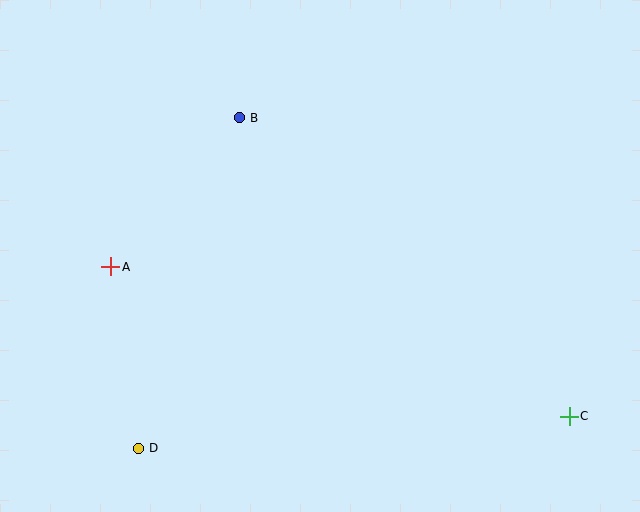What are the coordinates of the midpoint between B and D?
The midpoint between B and D is at (189, 283).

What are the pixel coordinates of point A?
Point A is at (111, 267).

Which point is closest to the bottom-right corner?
Point C is closest to the bottom-right corner.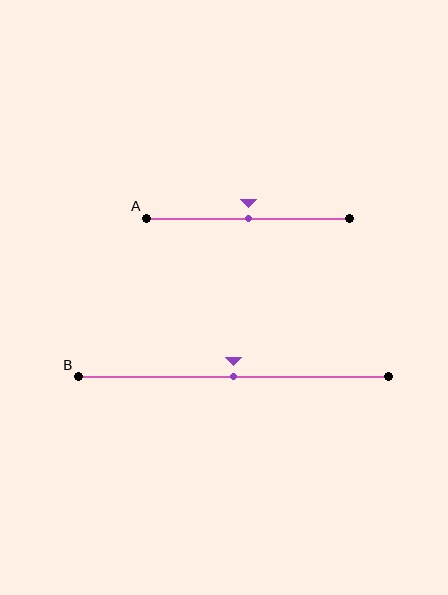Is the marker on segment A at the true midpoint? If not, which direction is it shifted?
Yes, the marker on segment A is at the true midpoint.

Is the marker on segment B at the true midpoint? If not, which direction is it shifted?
Yes, the marker on segment B is at the true midpoint.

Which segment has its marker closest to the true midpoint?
Segment A has its marker closest to the true midpoint.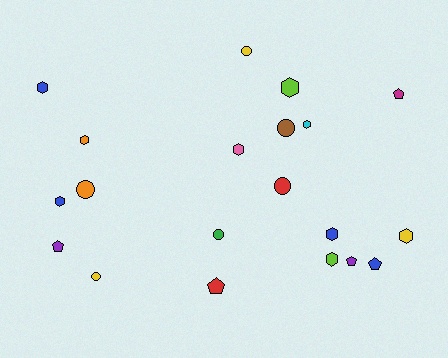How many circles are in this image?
There are 6 circles.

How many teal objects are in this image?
There are no teal objects.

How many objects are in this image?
There are 20 objects.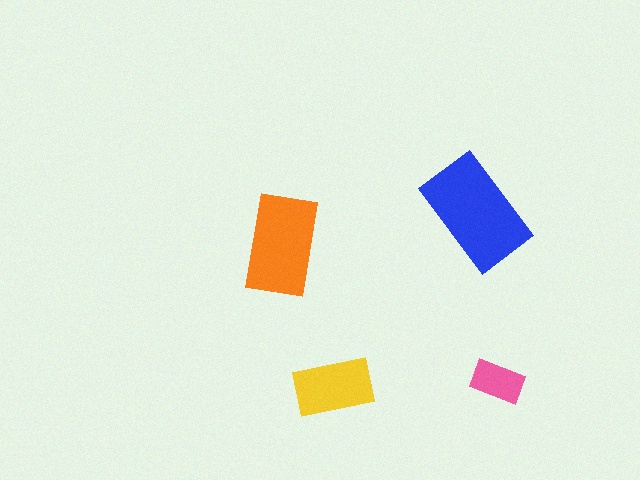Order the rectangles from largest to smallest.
the blue one, the orange one, the yellow one, the pink one.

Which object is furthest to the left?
The orange rectangle is leftmost.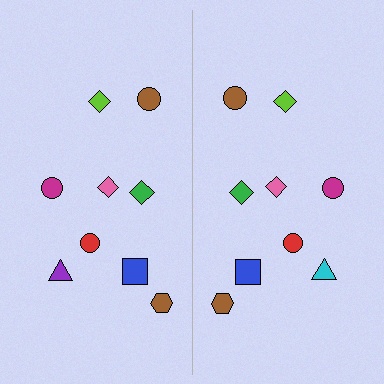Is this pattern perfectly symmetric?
No, the pattern is not perfectly symmetric. The cyan triangle on the right side breaks the symmetry — its mirror counterpart is purple.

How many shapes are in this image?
There are 18 shapes in this image.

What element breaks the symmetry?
The cyan triangle on the right side breaks the symmetry — its mirror counterpart is purple.